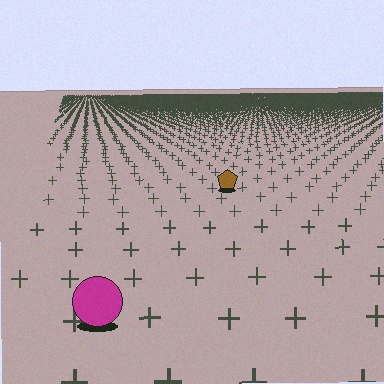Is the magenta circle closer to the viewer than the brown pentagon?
Yes. The magenta circle is closer — you can tell from the texture gradient: the ground texture is coarser near it.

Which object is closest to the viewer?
The magenta circle is closest. The texture marks near it are larger and more spread out.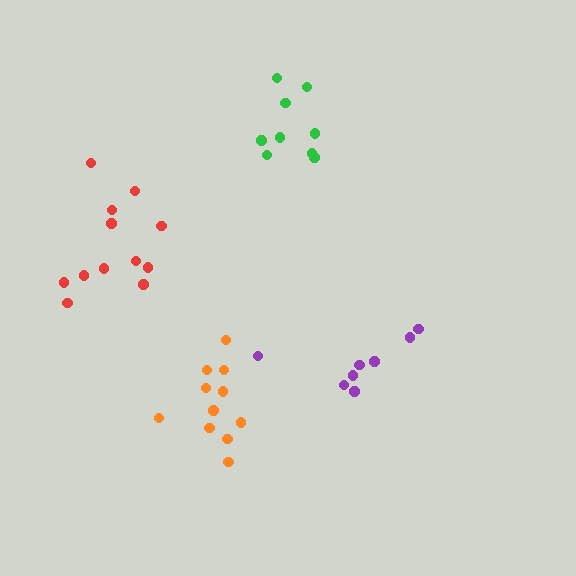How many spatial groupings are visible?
There are 4 spatial groupings.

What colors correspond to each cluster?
The clusters are colored: purple, orange, red, green.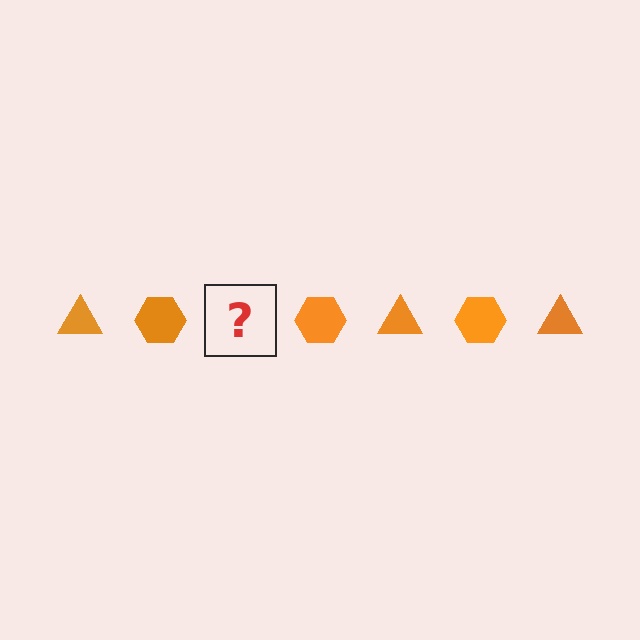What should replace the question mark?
The question mark should be replaced with an orange triangle.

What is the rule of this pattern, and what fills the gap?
The rule is that the pattern cycles through triangle, hexagon shapes in orange. The gap should be filled with an orange triangle.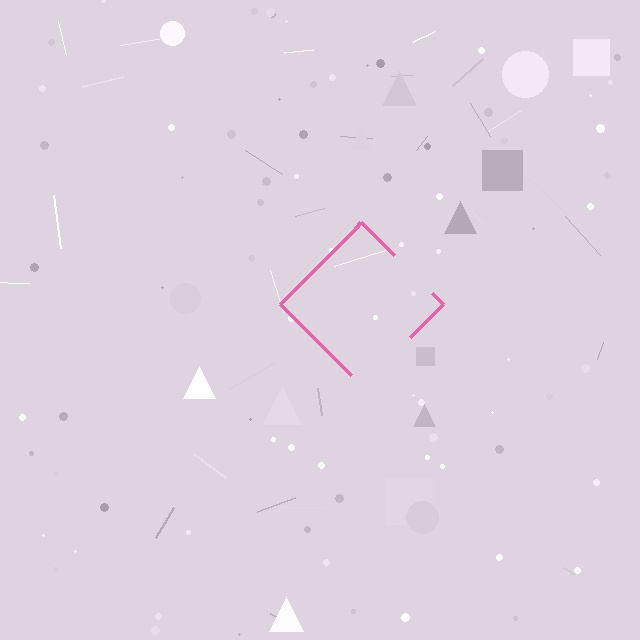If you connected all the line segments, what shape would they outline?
They would outline a diamond.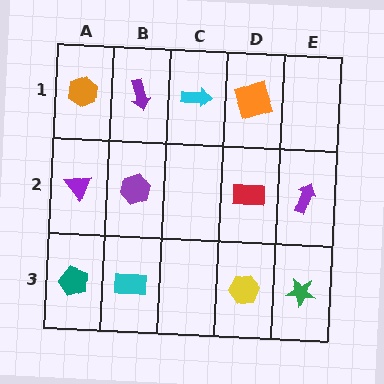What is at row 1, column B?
A purple arrow.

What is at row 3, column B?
A cyan rectangle.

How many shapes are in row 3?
4 shapes.